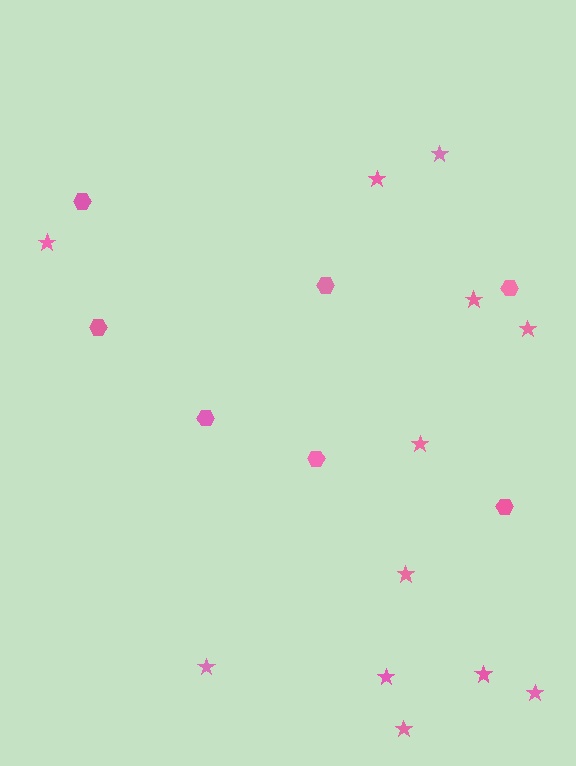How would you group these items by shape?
There are 2 groups: one group of stars (12) and one group of hexagons (7).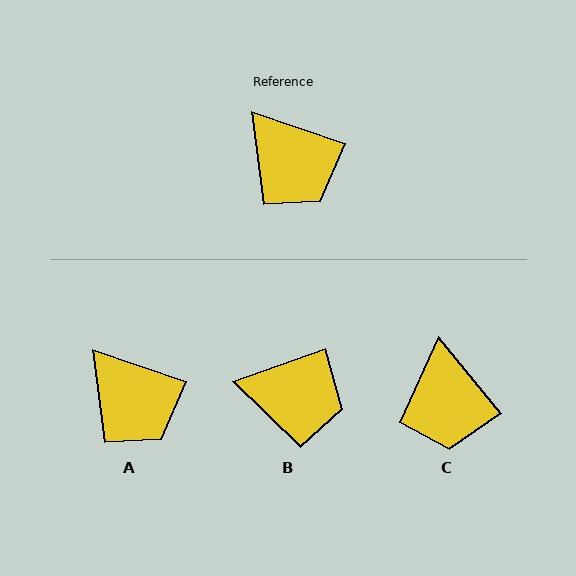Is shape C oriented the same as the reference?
No, it is off by about 32 degrees.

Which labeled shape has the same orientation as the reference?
A.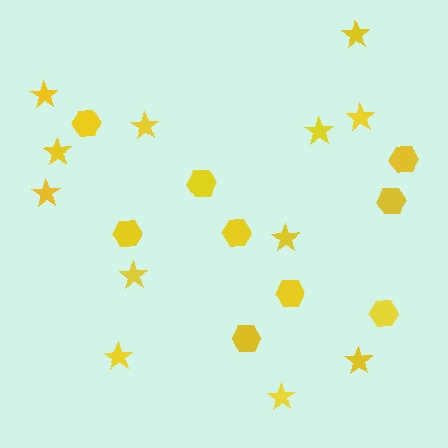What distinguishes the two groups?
There are 2 groups: one group of hexagons (9) and one group of stars (12).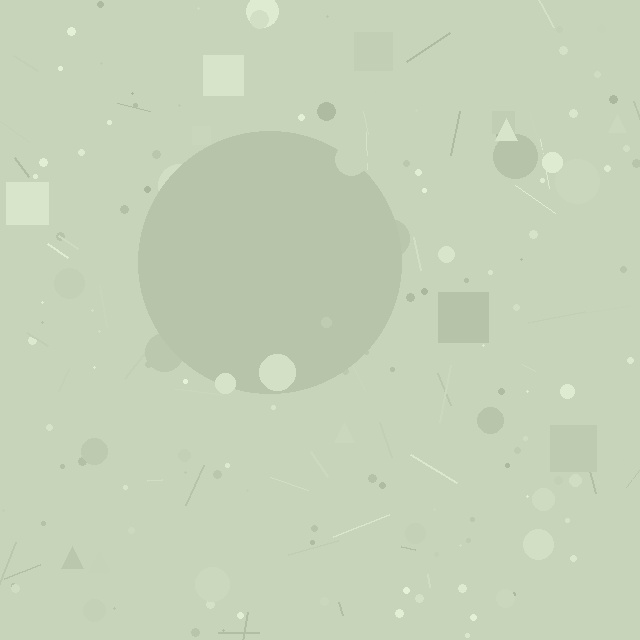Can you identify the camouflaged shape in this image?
The camouflaged shape is a circle.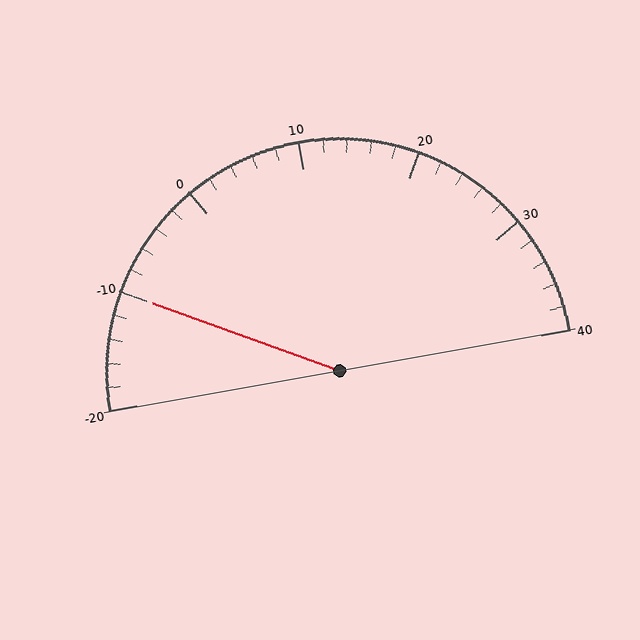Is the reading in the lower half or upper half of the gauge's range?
The reading is in the lower half of the range (-20 to 40).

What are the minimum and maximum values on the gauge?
The gauge ranges from -20 to 40.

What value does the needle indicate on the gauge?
The needle indicates approximately -10.